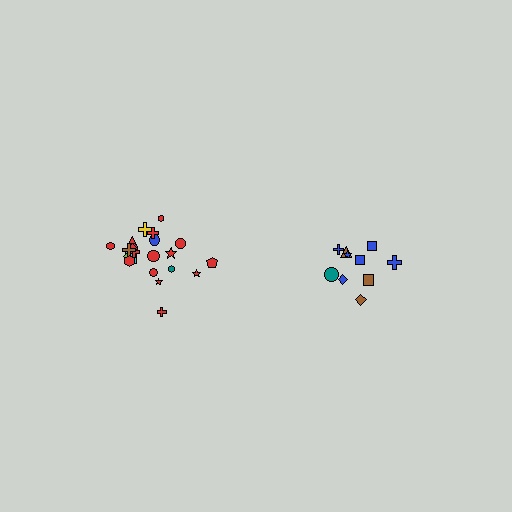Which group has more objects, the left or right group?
The left group.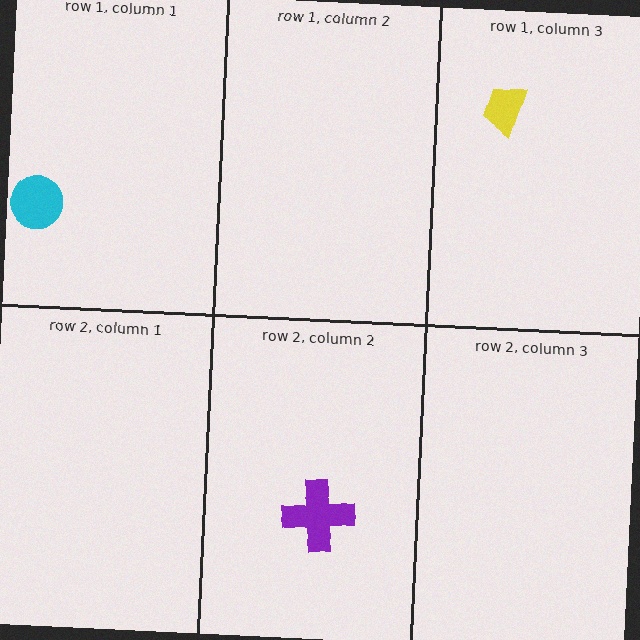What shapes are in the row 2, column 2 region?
The purple cross.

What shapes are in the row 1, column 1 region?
The cyan circle.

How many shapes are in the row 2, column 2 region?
1.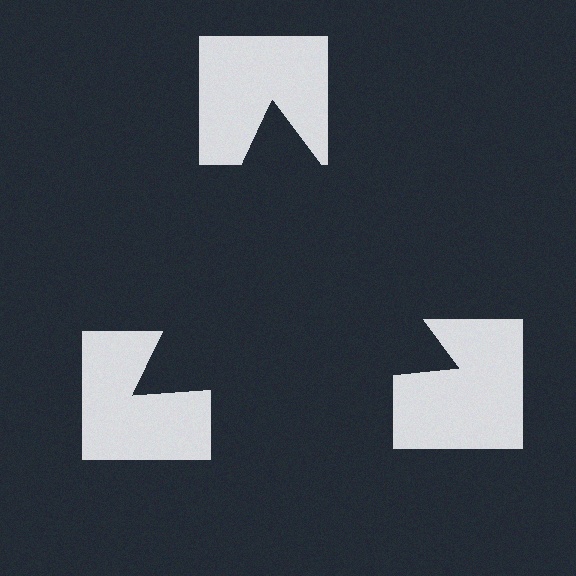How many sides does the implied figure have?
3 sides.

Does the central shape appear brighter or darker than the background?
It typically appears slightly darker than the background, even though no actual brightness change is drawn.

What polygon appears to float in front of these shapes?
An illusory triangle — its edges are inferred from the aligned wedge cuts in the notched squares, not physically drawn.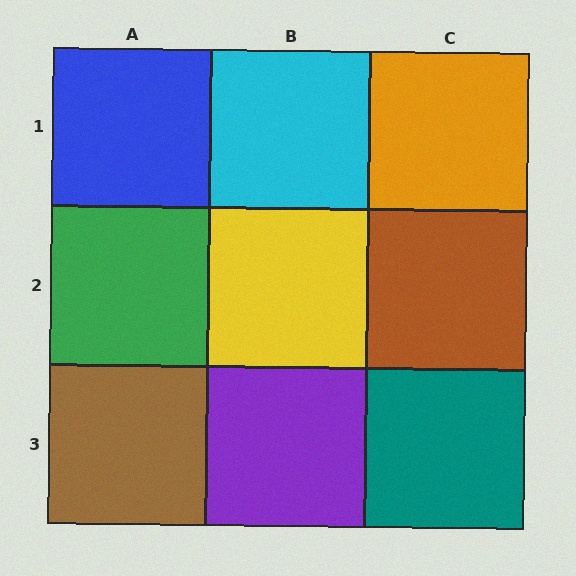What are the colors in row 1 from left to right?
Blue, cyan, orange.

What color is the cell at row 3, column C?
Teal.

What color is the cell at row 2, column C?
Brown.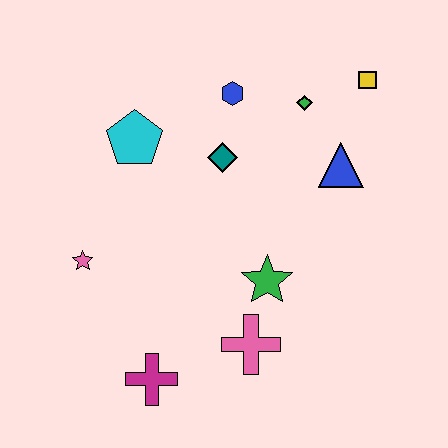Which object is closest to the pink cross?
The green star is closest to the pink cross.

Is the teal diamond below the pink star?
No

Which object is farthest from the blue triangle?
The magenta cross is farthest from the blue triangle.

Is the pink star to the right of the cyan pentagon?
No